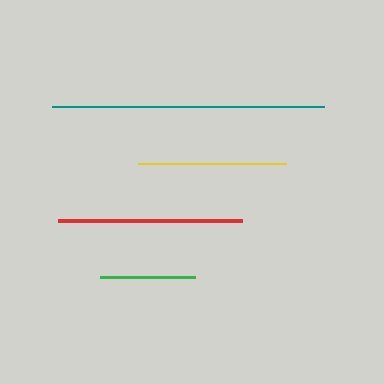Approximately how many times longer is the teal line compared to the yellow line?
The teal line is approximately 1.8 times the length of the yellow line.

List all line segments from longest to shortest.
From longest to shortest: teal, red, yellow, green.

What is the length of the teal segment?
The teal segment is approximately 272 pixels long.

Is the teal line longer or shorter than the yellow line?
The teal line is longer than the yellow line.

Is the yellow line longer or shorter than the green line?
The yellow line is longer than the green line.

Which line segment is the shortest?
The green line is the shortest at approximately 95 pixels.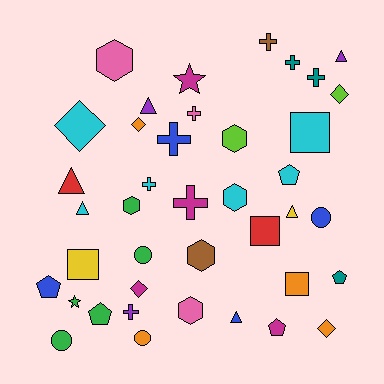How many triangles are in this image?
There are 6 triangles.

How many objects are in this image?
There are 40 objects.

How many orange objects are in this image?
There are 4 orange objects.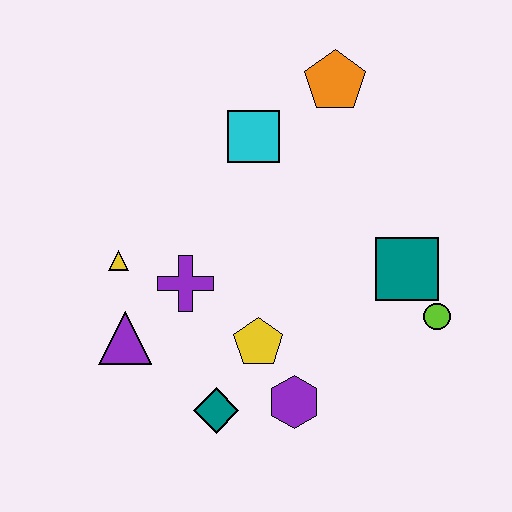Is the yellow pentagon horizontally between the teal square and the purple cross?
Yes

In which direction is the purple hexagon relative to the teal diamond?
The purple hexagon is to the right of the teal diamond.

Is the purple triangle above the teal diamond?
Yes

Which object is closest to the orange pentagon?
The cyan square is closest to the orange pentagon.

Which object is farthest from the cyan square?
The teal diamond is farthest from the cyan square.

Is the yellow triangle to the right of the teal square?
No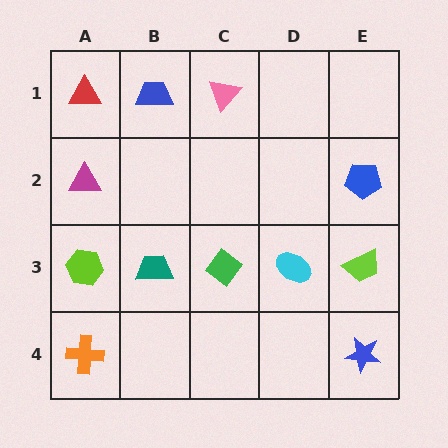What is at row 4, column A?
An orange cross.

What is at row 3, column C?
A green diamond.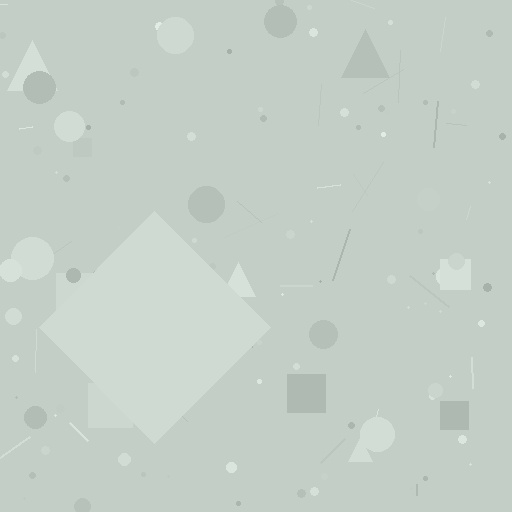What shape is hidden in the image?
A diamond is hidden in the image.